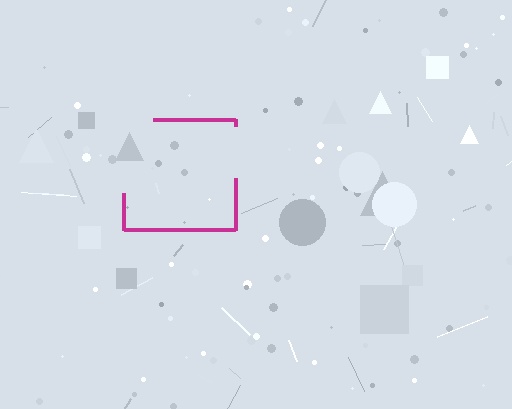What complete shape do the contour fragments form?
The contour fragments form a square.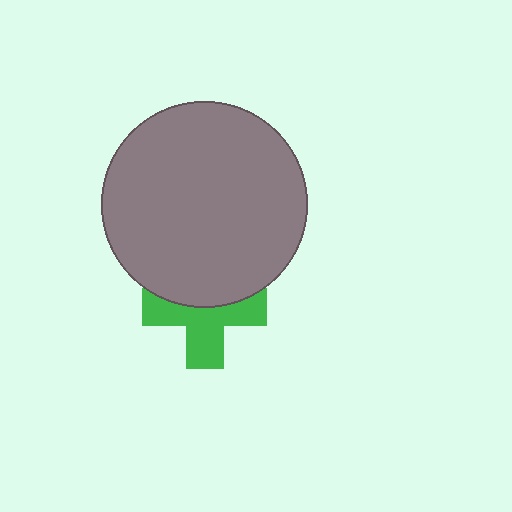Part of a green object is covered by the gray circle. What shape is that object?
It is a cross.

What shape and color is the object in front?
The object in front is a gray circle.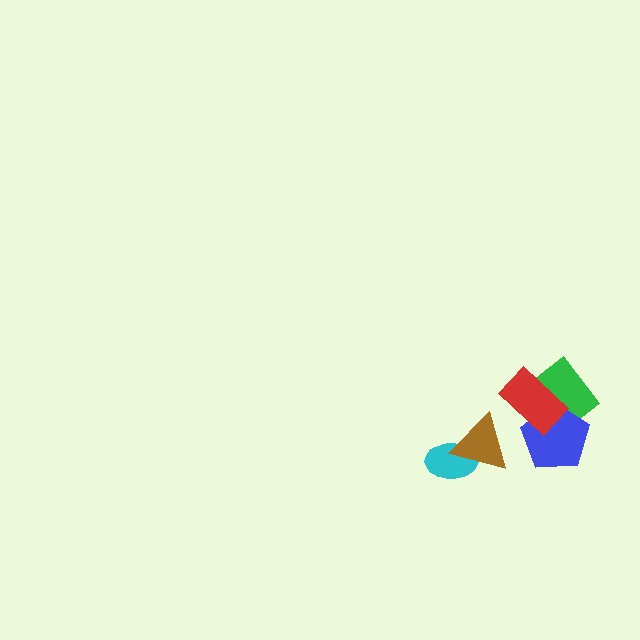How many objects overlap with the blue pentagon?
2 objects overlap with the blue pentagon.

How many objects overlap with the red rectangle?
2 objects overlap with the red rectangle.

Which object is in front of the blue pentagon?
The red rectangle is in front of the blue pentagon.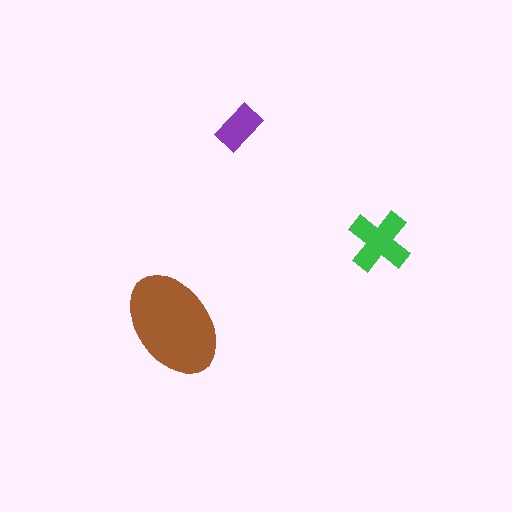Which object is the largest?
The brown ellipse.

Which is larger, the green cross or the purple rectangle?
The green cross.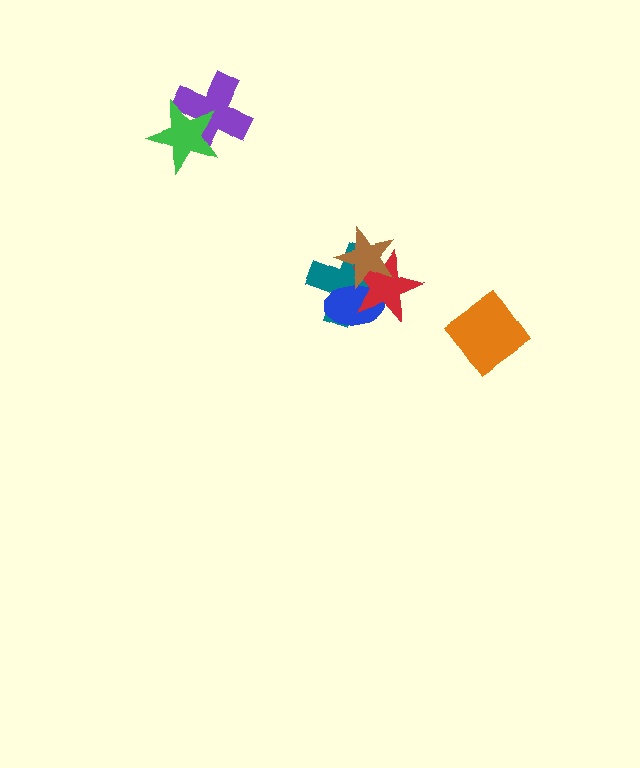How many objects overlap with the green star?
1 object overlaps with the green star.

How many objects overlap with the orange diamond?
0 objects overlap with the orange diamond.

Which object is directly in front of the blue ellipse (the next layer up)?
The red star is directly in front of the blue ellipse.